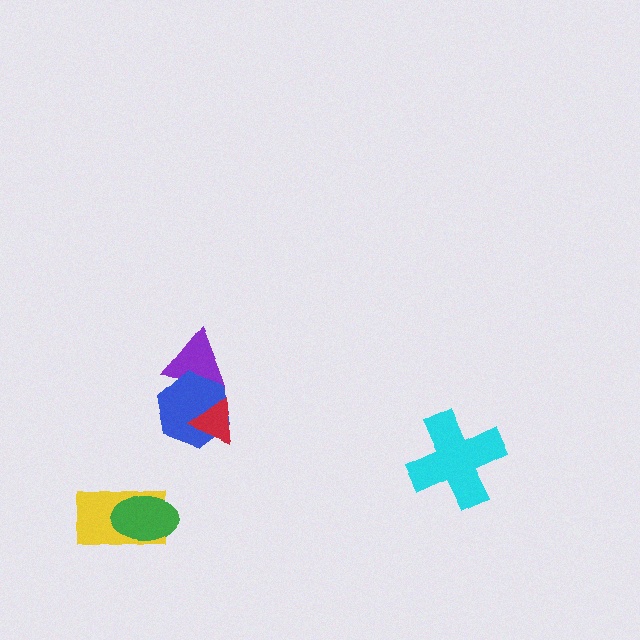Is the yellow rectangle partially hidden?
Yes, it is partially covered by another shape.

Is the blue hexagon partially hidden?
Yes, it is partially covered by another shape.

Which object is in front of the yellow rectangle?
The green ellipse is in front of the yellow rectangle.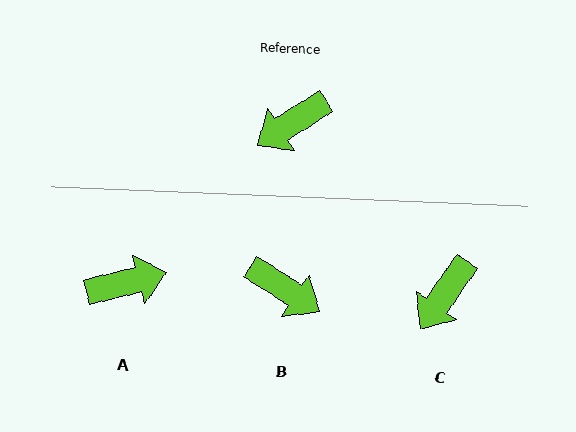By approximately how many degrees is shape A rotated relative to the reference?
Approximately 161 degrees counter-clockwise.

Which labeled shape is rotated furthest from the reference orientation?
A, about 161 degrees away.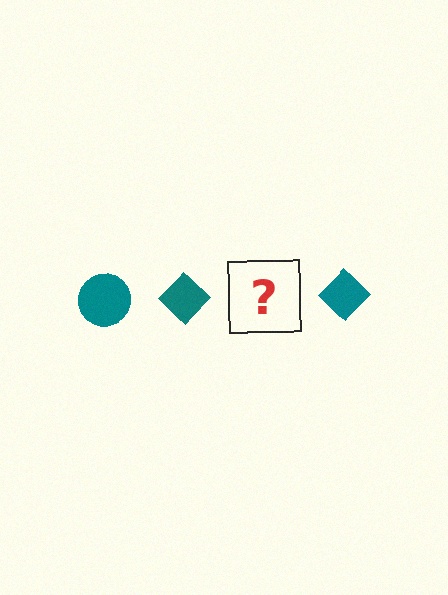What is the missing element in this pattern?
The missing element is a teal circle.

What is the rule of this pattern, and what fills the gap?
The rule is that the pattern cycles through circle, diamond shapes in teal. The gap should be filled with a teal circle.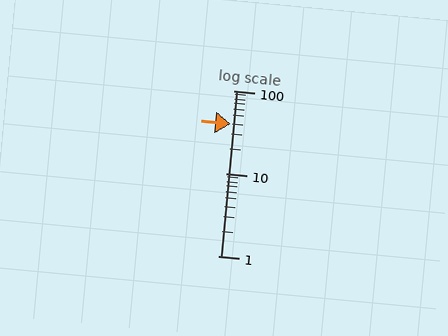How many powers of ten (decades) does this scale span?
The scale spans 2 decades, from 1 to 100.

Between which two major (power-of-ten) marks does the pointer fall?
The pointer is between 10 and 100.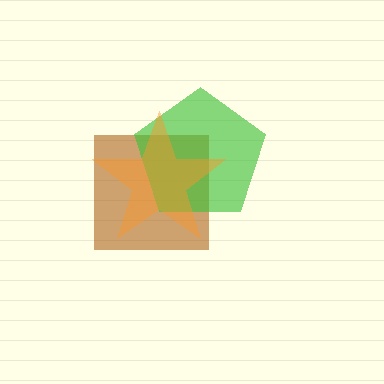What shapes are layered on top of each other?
The layered shapes are: a brown square, a green pentagon, an orange star.